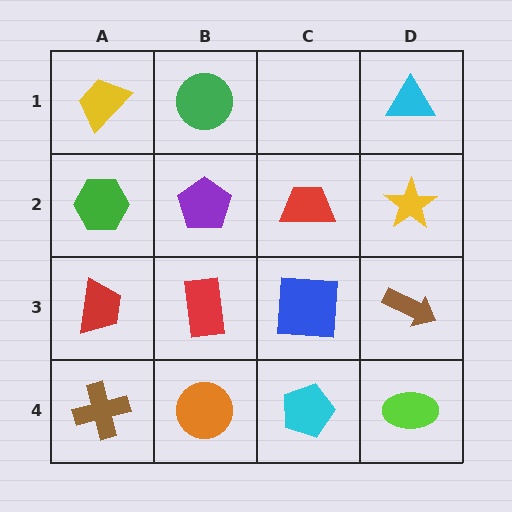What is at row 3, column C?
A blue square.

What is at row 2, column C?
A red trapezoid.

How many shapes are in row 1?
3 shapes.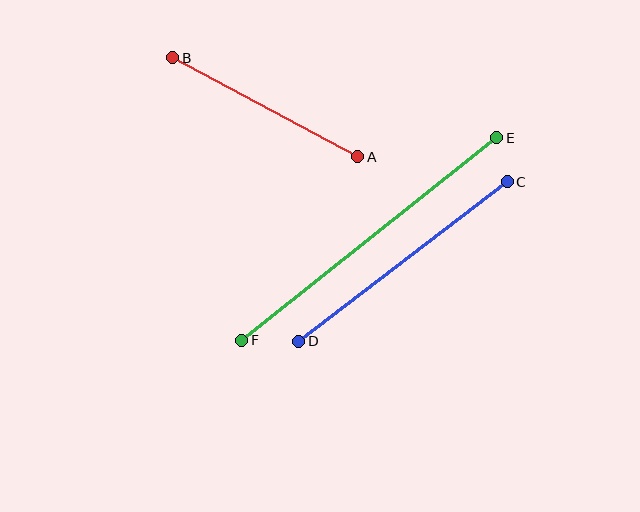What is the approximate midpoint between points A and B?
The midpoint is at approximately (265, 107) pixels.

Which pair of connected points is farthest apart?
Points E and F are farthest apart.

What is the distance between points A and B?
The distance is approximately 210 pixels.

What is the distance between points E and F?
The distance is approximately 326 pixels.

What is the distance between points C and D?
The distance is approximately 262 pixels.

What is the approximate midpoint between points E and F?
The midpoint is at approximately (369, 239) pixels.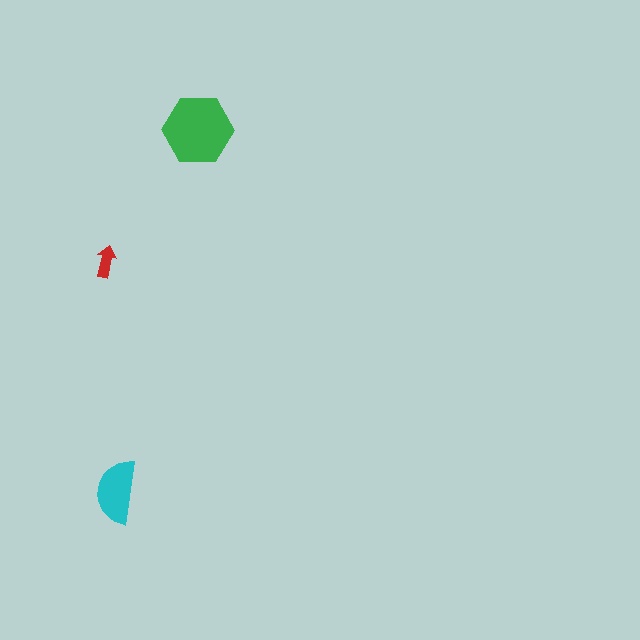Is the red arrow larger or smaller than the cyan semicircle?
Smaller.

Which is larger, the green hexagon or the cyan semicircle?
The green hexagon.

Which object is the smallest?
The red arrow.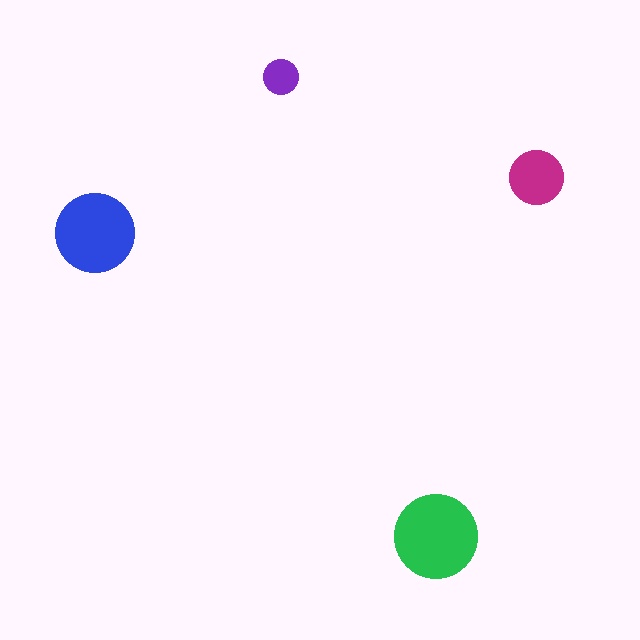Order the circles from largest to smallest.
the green one, the blue one, the magenta one, the purple one.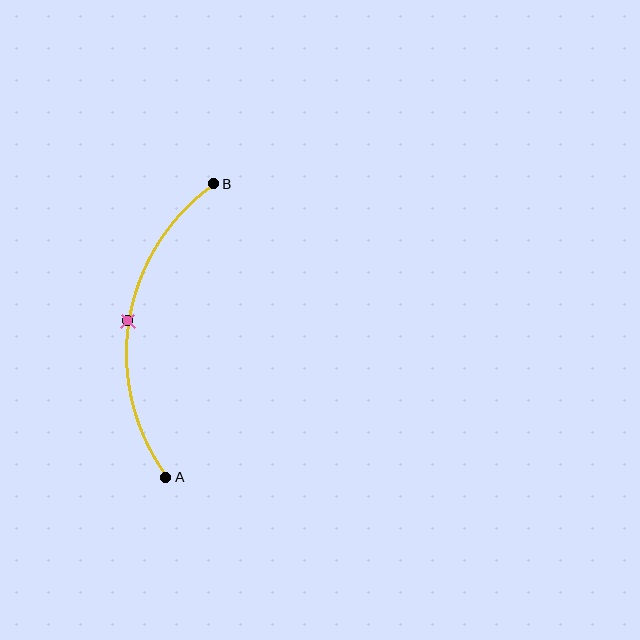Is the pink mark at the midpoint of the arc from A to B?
Yes. The pink mark lies on the arc at equal arc-length from both A and B — it is the arc midpoint.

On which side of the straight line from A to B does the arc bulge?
The arc bulges to the left of the straight line connecting A and B.